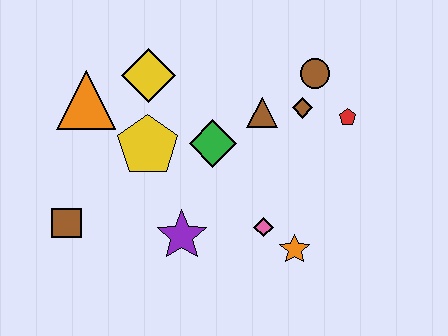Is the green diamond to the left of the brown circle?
Yes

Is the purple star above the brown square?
No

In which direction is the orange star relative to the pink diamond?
The orange star is to the right of the pink diamond.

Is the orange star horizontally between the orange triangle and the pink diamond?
No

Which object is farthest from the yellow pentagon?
The red pentagon is farthest from the yellow pentagon.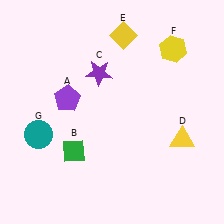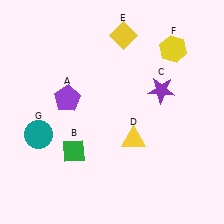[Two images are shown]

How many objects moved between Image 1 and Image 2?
2 objects moved between the two images.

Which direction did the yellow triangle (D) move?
The yellow triangle (D) moved left.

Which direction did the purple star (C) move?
The purple star (C) moved right.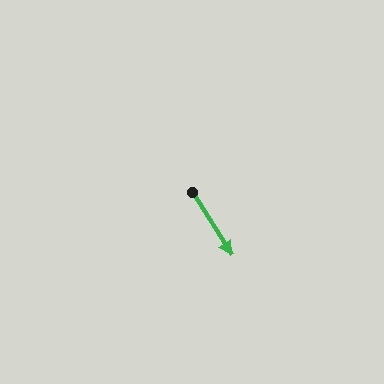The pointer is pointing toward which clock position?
Roughly 5 o'clock.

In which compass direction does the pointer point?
Southeast.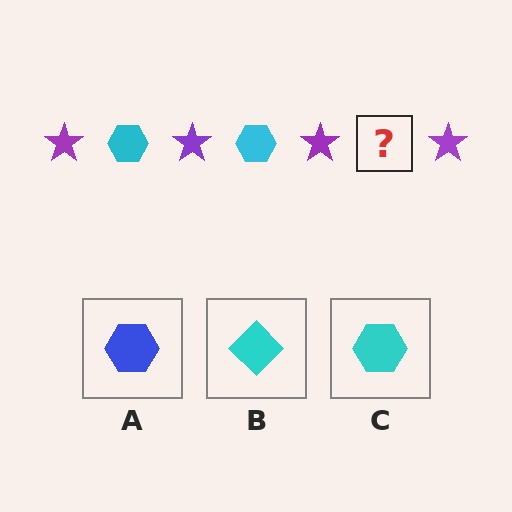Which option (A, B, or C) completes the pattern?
C.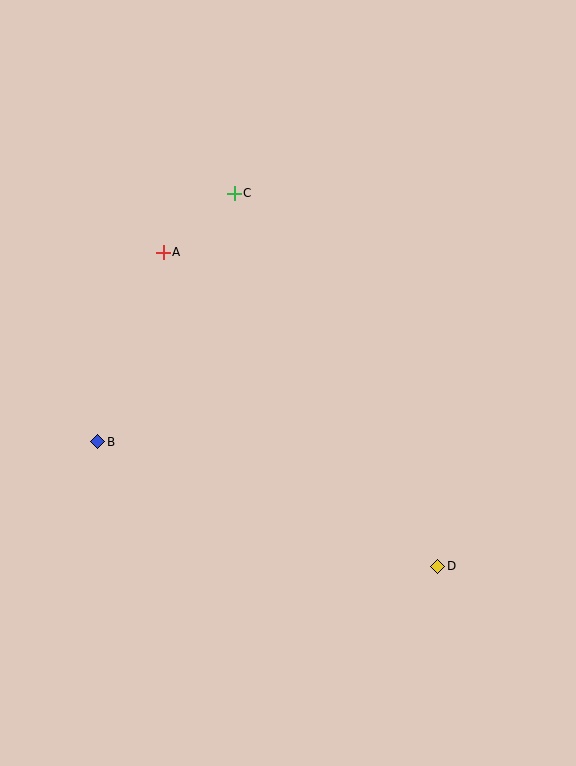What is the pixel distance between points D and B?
The distance between D and B is 362 pixels.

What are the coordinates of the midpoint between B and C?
The midpoint between B and C is at (166, 317).